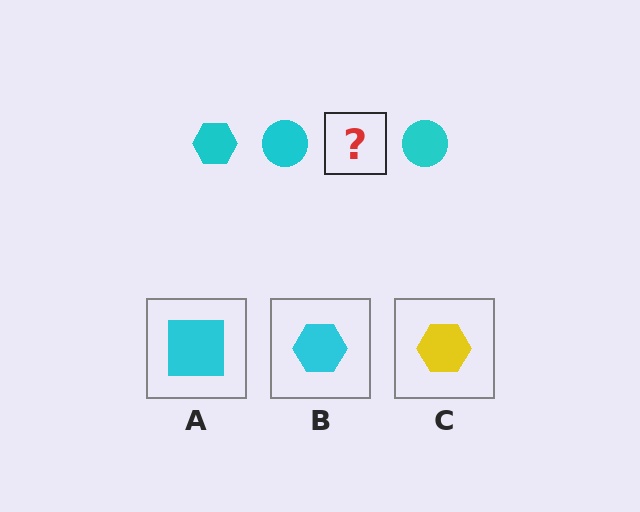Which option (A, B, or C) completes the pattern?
B.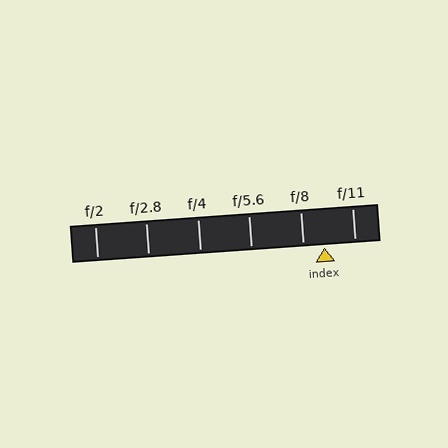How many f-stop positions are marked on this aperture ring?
There are 6 f-stop positions marked.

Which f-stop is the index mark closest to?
The index mark is closest to f/8.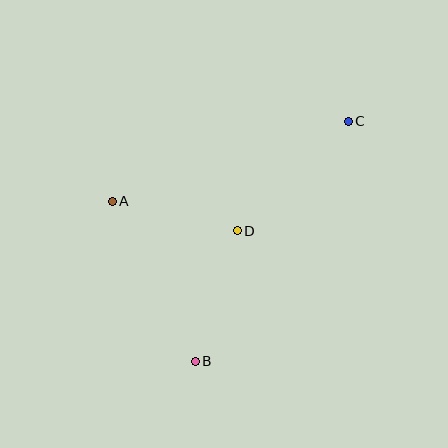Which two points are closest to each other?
Points A and D are closest to each other.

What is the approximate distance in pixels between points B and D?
The distance between B and D is approximately 137 pixels.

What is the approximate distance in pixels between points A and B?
The distance between A and B is approximately 180 pixels.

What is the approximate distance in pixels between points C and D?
The distance between C and D is approximately 156 pixels.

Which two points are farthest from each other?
Points B and C are farthest from each other.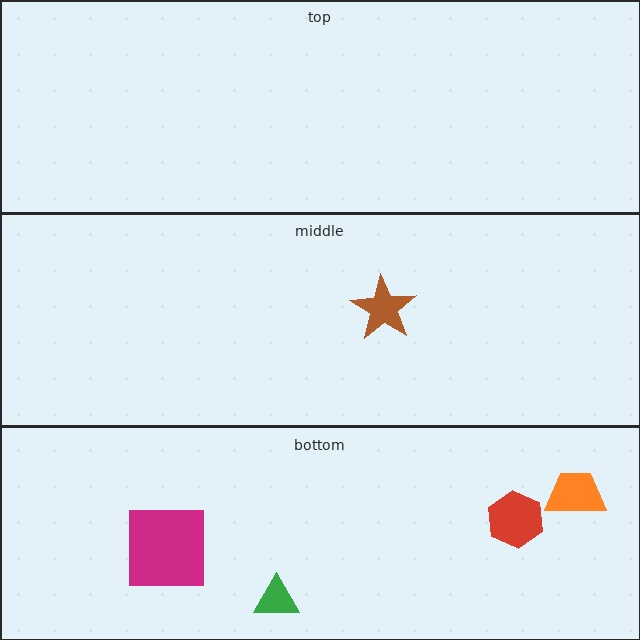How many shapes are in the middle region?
1.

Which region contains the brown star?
The middle region.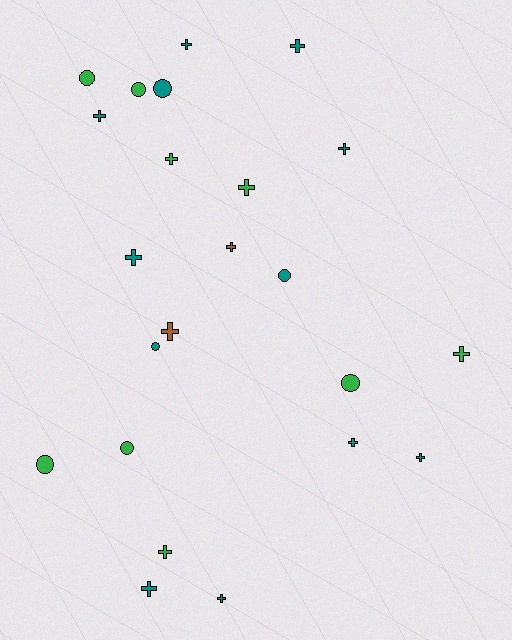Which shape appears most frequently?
Cross, with 15 objects.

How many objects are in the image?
There are 23 objects.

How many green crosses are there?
There are 4 green crosses.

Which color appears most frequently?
Teal, with 12 objects.